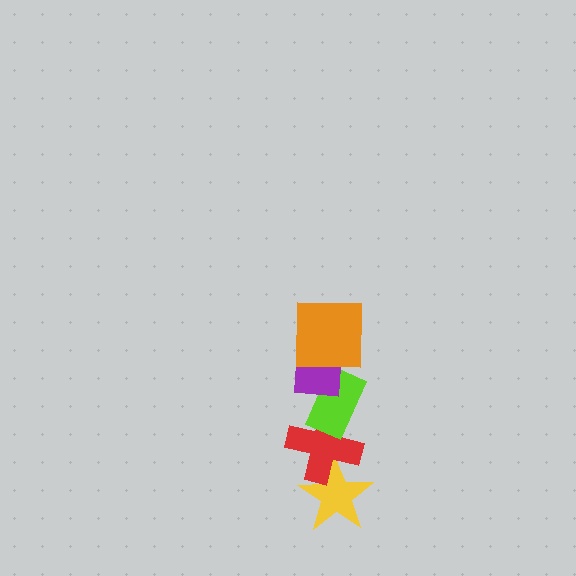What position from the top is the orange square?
The orange square is 1st from the top.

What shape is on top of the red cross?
The lime rectangle is on top of the red cross.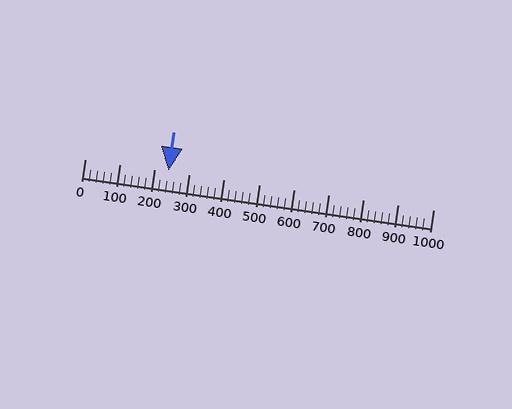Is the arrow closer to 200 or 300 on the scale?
The arrow is closer to 200.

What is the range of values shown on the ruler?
The ruler shows values from 0 to 1000.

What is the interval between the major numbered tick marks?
The major tick marks are spaced 100 units apart.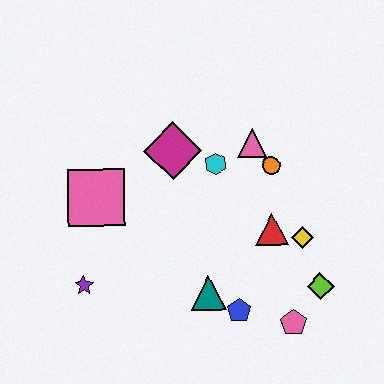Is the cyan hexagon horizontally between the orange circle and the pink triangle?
No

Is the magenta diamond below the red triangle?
No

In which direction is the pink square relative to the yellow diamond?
The pink square is to the left of the yellow diamond.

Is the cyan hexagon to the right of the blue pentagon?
No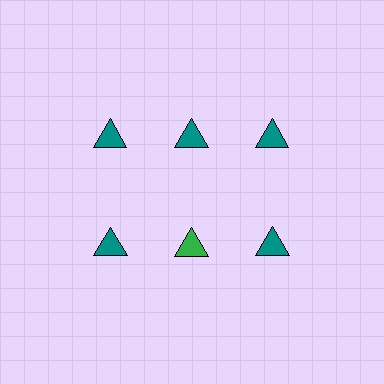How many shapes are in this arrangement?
There are 6 shapes arranged in a grid pattern.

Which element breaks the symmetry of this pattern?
The green triangle in the second row, second from left column breaks the symmetry. All other shapes are teal triangles.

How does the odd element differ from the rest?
It has a different color: green instead of teal.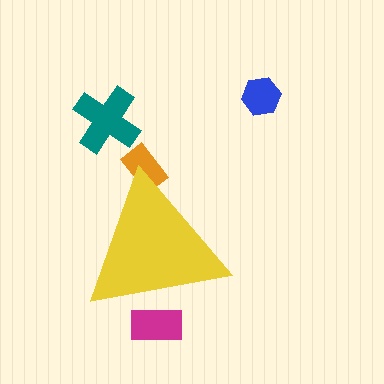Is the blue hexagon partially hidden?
No, the blue hexagon is fully visible.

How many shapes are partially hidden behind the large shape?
2 shapes are partially hidden.